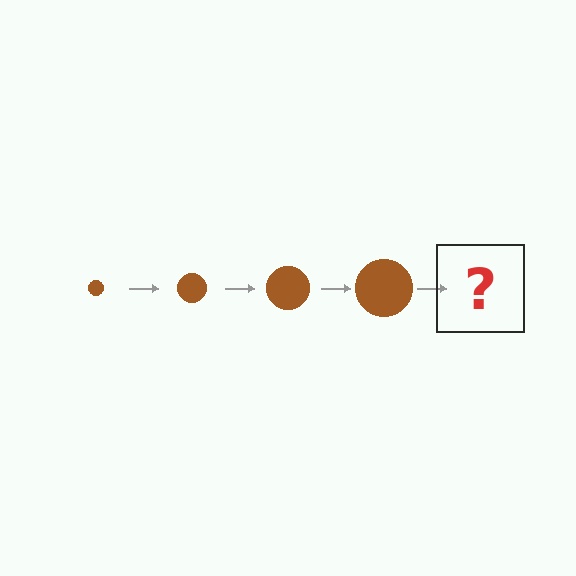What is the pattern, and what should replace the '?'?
The pattern is that the circle gets progressively larger each step. The '?' should be a brown circle, larger than the previous one.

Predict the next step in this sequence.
The next step is a brown circle, larger than the previous one.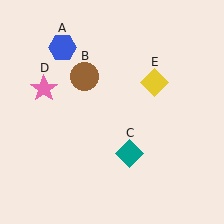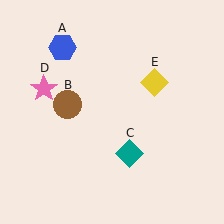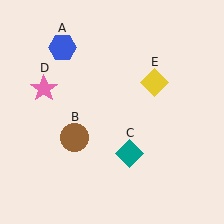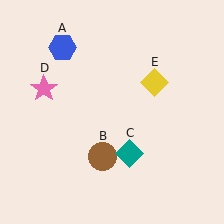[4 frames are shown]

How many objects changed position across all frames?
1 object changed position: brown circle (object B).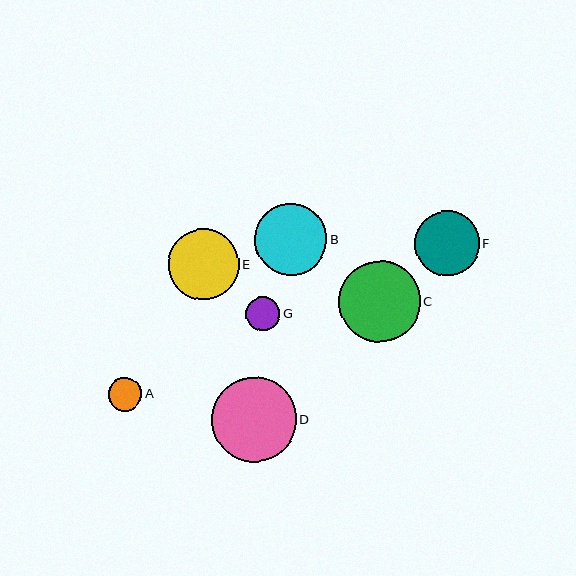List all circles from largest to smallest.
From largest to smallest: D, C, B, E, F, G, A.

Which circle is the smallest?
Circle A is the smallest with a size of approximately 34 pixels.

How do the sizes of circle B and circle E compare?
Circle B and circle E are approximately the same size.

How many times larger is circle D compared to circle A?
Circle D is approximately 2.5 times the size of circle A.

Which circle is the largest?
Circle D is the largest with a size of approximately 85 pixels.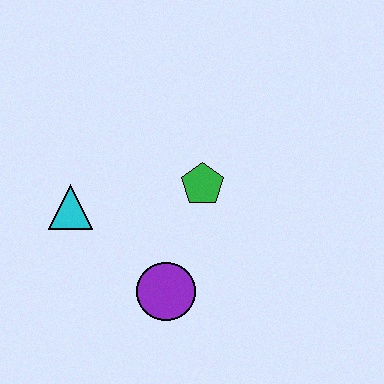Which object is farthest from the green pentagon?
The cyan triangle is farthest from the green pentagon.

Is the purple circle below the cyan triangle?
Yes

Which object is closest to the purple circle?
The green pentagon is closest to the purple circle.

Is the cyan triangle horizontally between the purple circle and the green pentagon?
No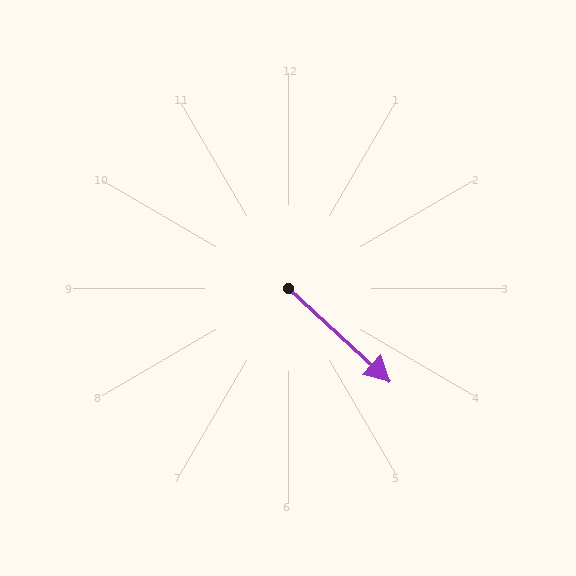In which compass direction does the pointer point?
Southeast.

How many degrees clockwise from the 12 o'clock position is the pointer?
Approximately 132 degrees.